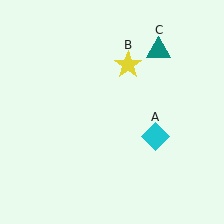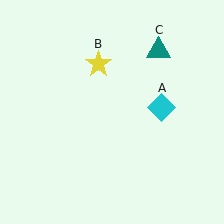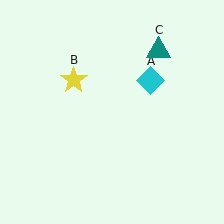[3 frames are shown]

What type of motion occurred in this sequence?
The cyan diamond (object A), yellow star (object B) rotated counterclockwise around the center of the scene.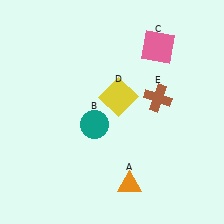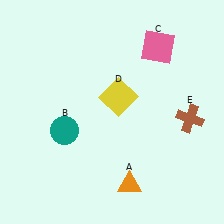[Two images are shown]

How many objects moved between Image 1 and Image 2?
2 objects moved between the two images.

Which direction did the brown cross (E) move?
The brown cross (E) moved right.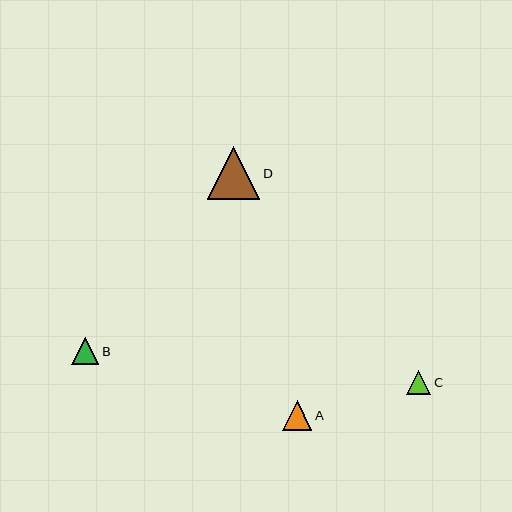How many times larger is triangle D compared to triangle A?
Triangle D is approximately 1.8 times the size of triangle A.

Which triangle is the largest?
Triangle D is the largest with a size of approximately 53 pixels.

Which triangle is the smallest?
Triangle C is the smallest with a size of approximately 24 pixels.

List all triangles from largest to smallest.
From largest to smallest: D, A, B, C.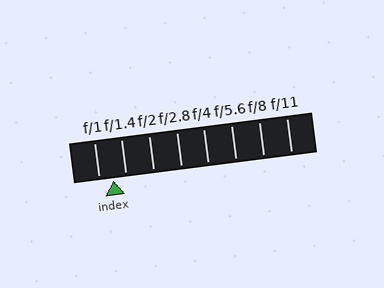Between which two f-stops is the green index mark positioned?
The index mark is between f/1 and f/1.4.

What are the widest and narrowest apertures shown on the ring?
The widest aperture shown is f/1 and the narrowest is f/11.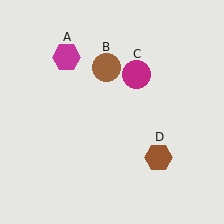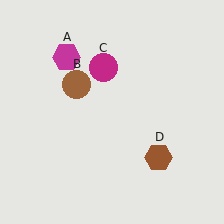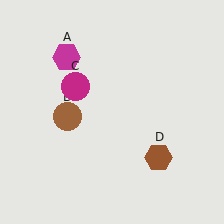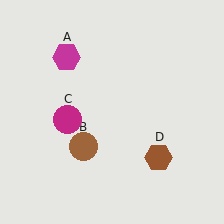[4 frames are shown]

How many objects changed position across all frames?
2 objects changed position: brown circle (object B), magenta circle (object C).